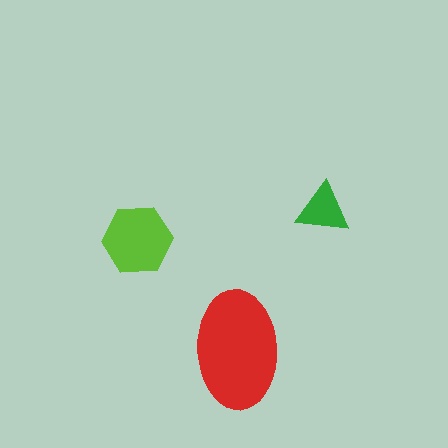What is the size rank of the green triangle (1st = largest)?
3rd.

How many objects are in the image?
There are 3 objects in the image.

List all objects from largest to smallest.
The red ellipse, the lime hexagon, the green triangle.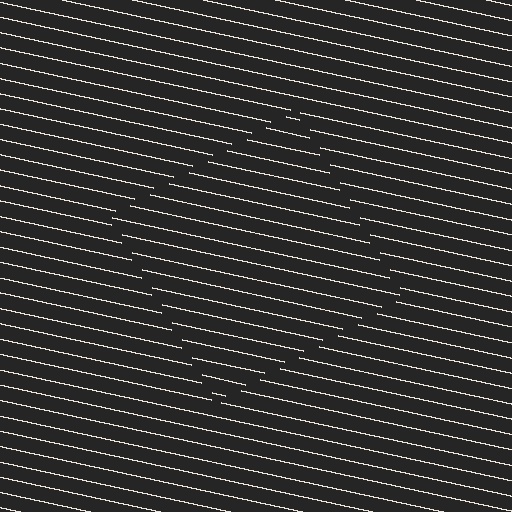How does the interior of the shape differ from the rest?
The interior of the shape contains the same grating, shifted by half a period — the contour is defined by the phase discontinuity where line-ends from the inner and outer gratings abut.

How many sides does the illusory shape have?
4 sides — the line-ends trace a square.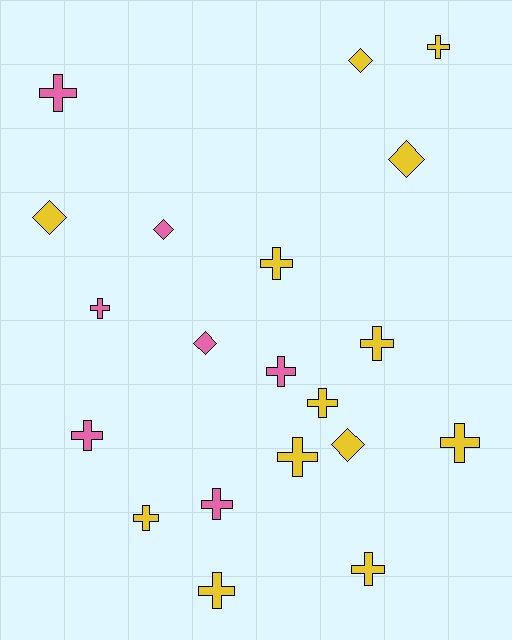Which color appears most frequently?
Yellow, with 13 objects.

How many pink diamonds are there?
There are 2 pink diamonds.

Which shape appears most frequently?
Cross, with 14 objects.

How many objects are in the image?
There are 20 objects.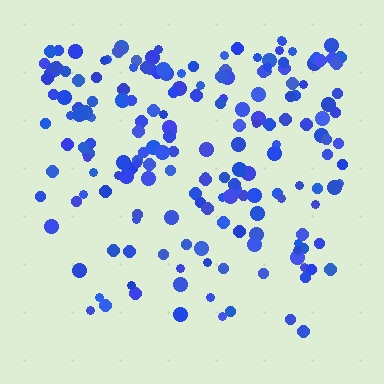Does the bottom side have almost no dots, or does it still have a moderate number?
Still a moderate number, just noticeably fewer than the top.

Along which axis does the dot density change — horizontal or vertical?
Vertical.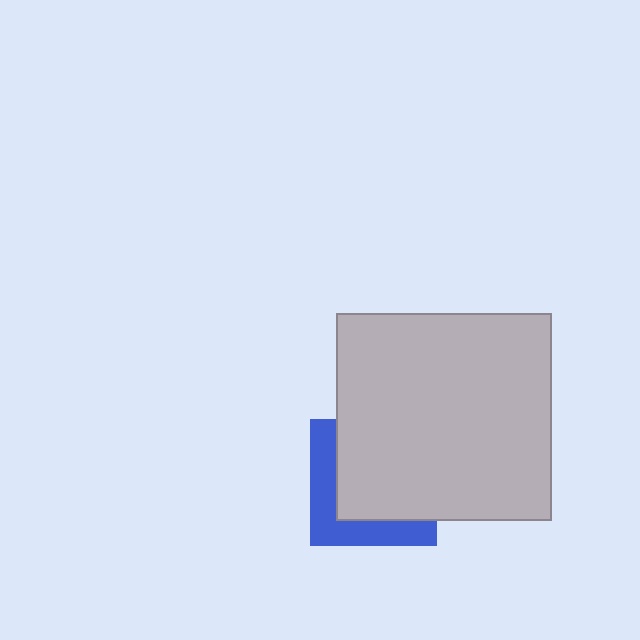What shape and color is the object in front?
The object in front is a light gray rectangle.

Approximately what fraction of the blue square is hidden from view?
Roughly 65% of the blue square is hidden behind the light gray rectangle.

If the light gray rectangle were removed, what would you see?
You would see the complete blue square.